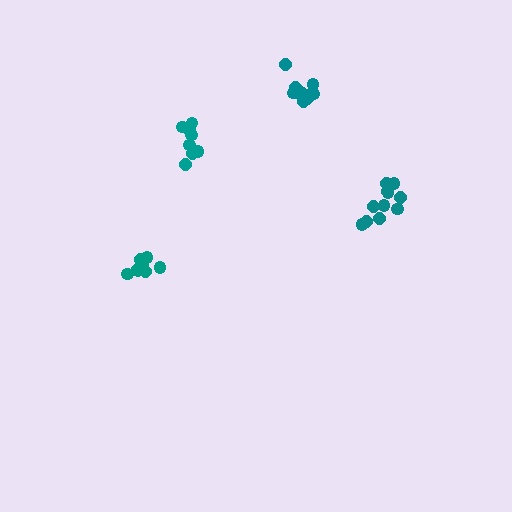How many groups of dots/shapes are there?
There are 4 groups.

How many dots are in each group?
Group 1: 11 dots, Group 2: 8 dots, Group 3: 10 dots, Group 4: 8 dots (37 total).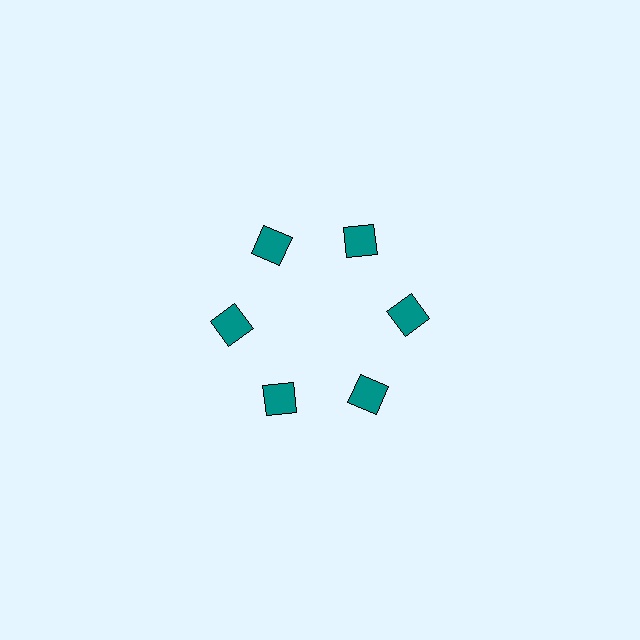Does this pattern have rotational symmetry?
Yes, this pattern has 6-fold rotational symmetry. It looks the same after rotating 60 degrees around the center.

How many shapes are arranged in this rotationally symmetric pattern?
There are 6 shapes, arranged in 6 groups of 1.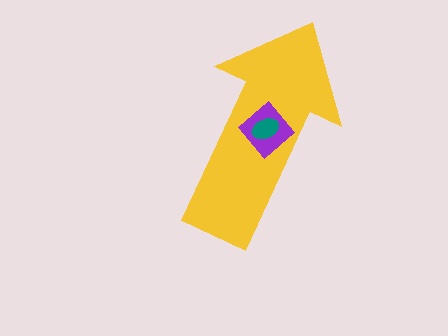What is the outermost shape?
The yellow arrow.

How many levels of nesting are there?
3.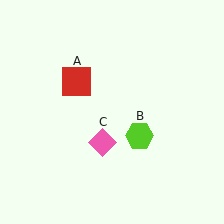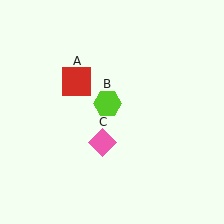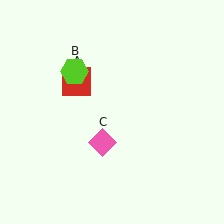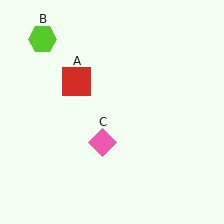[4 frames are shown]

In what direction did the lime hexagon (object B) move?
The lime hexagon (object B) moved up and to the left.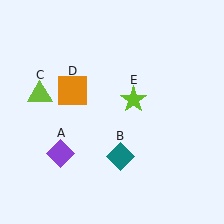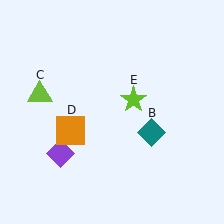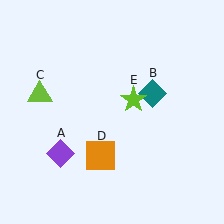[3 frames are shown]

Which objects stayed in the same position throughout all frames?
Purple diamond (object A) and lime triangle (object C) and lime star (object E) remained stationary.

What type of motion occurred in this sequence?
The teal diamond (object B), orange square (object D) rotated counterclockwise around the center of the scene.